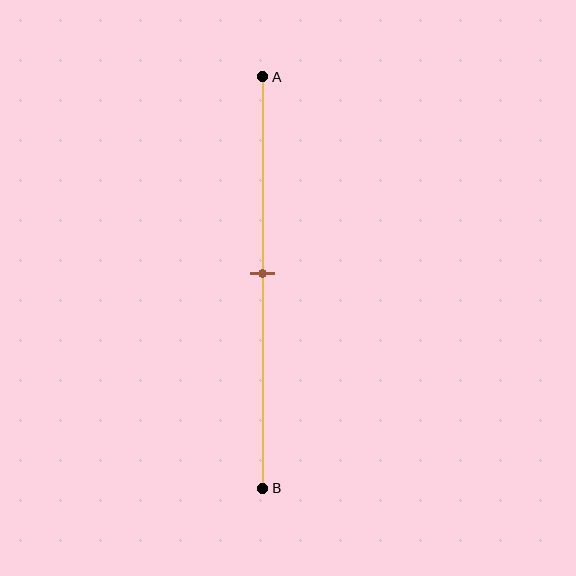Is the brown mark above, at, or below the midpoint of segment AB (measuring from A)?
The brown mark is approximately at the midpoint of segment AB.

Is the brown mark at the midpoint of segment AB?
Yes, the mark is approximately at the midpoint.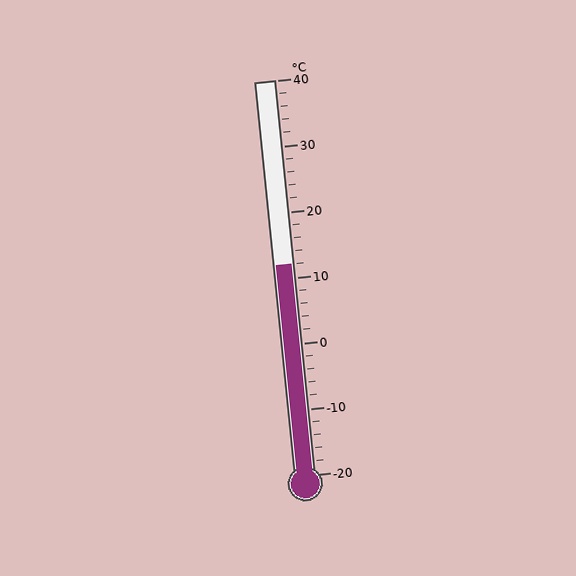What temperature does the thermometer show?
The thermometer shows approximately 12°C.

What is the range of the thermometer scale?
The thermometer scale ranges from -20°C to 40°C.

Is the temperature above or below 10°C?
The temperature is above 10°C.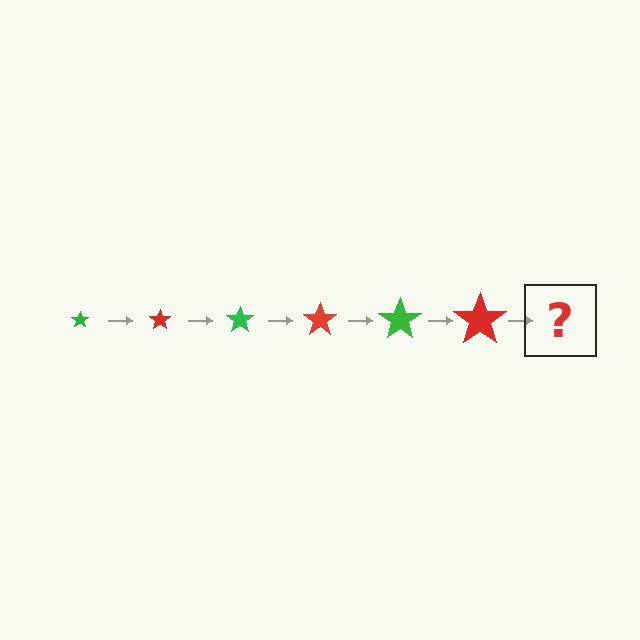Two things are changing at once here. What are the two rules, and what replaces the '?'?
The two rules are that the star grows larger each step and the color cycles through green and red. The '?' should be a green star, larger than the previous one.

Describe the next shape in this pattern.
It should be a green star, larger than the previous one.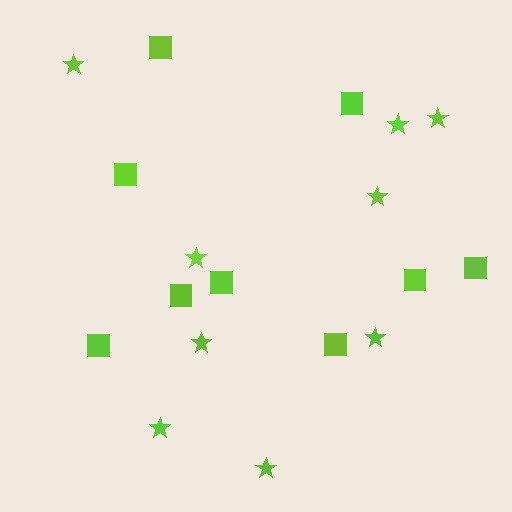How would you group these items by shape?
There are 2 groups: one group of squares (9) and one group of stars (9).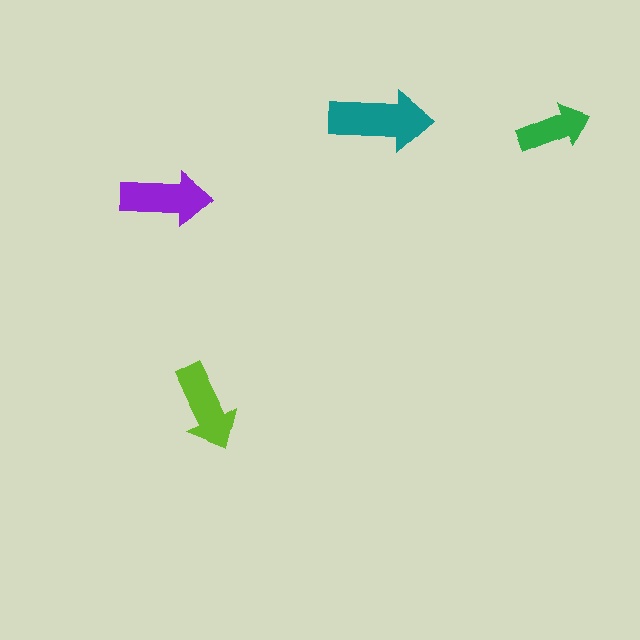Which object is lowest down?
The lime arrow is bottommost.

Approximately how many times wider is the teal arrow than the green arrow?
About 1.5 times wider.